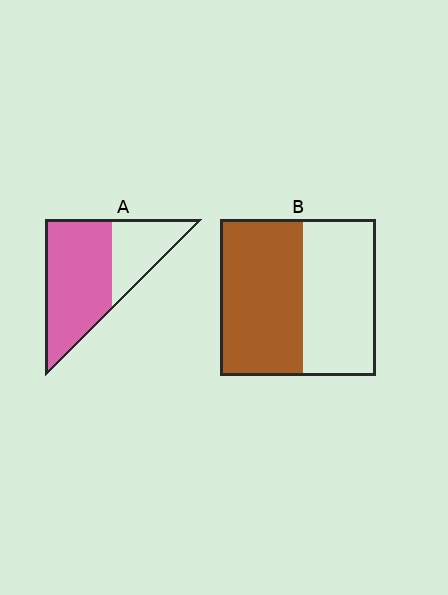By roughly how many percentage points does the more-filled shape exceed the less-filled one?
By roughly 15 percentage points (A over B).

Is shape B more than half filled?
Roughly half.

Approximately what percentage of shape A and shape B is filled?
A is approximately 65% and B is approximately 55%.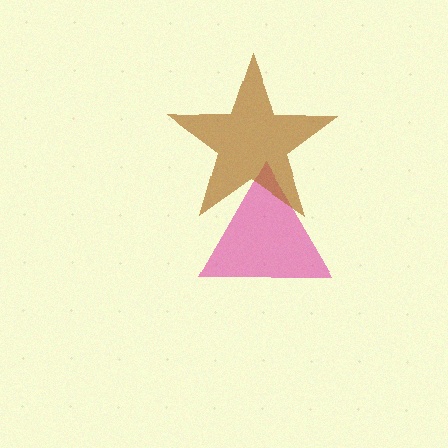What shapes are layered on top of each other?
The layered shapes are: a magenta triangle, a brown star.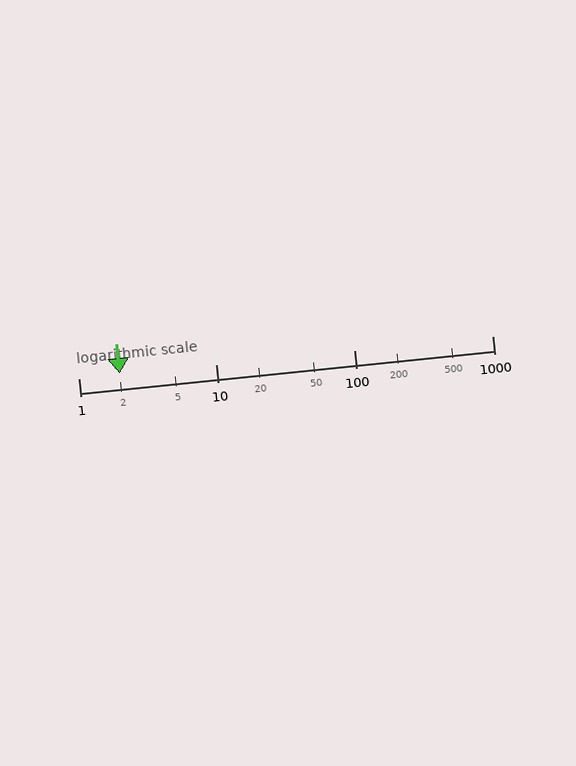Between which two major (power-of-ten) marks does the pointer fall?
The pointer is between 1 and 10.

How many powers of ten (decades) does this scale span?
The scale spans 3 decades, from 1 to 1000.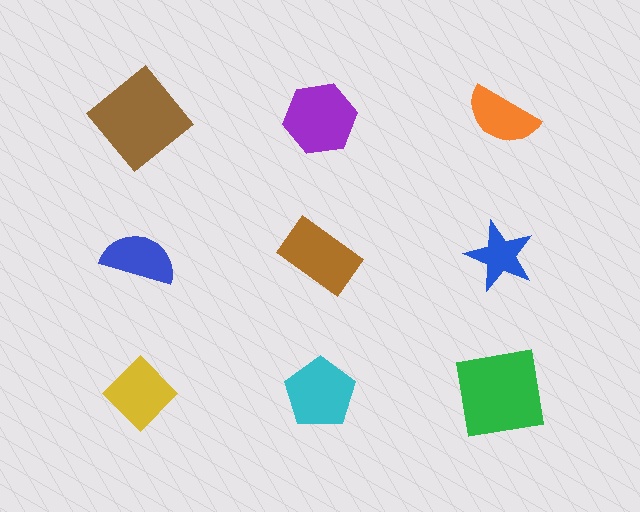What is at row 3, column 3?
A green square.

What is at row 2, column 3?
A blue star.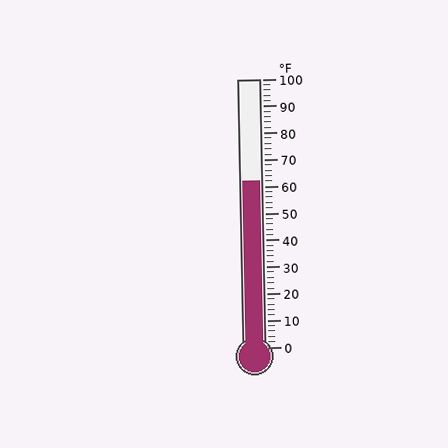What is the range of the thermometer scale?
The thermometer scale ranges from 0°F to 100°F.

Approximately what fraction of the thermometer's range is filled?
The thermometer is filled to approximately 60% of its range.